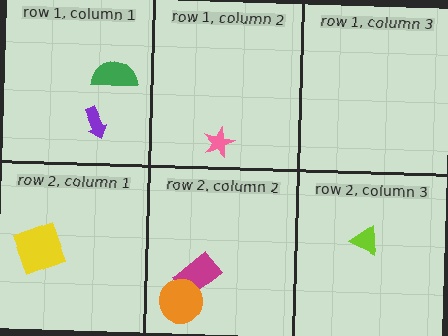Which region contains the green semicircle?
The row 1, column 1 region.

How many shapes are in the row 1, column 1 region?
2.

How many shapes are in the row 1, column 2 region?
1.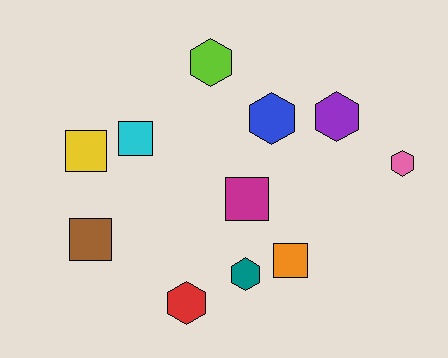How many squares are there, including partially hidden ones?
There are 5 squares.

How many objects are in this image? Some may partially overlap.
There are 11 objects.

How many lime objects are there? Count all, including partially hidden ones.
There is 1 lime object.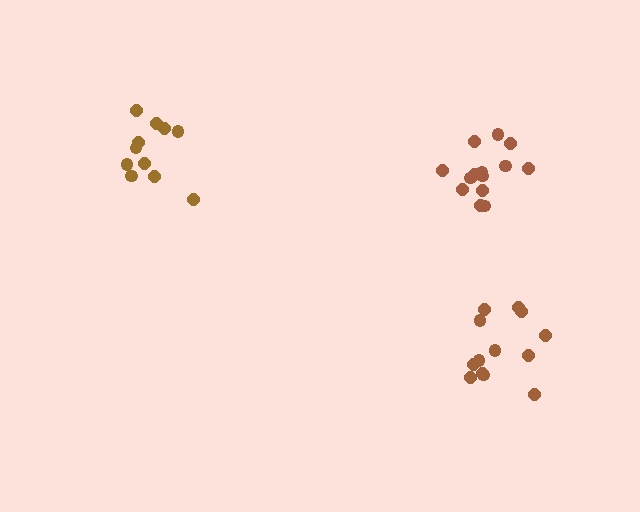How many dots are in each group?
Group 1: 13 dots, Group 2: 14 dots, Group 3: 11 dots (38 total).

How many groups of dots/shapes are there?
There are 3 groups.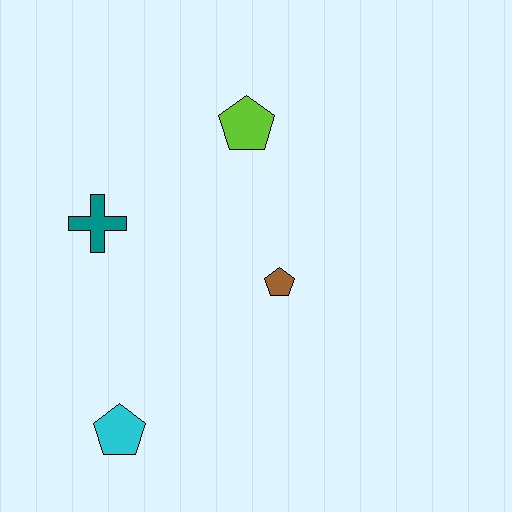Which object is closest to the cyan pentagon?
The teal cross is closest to the cyan pentagon.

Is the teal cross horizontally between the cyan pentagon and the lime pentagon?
No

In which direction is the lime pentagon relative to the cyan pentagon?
The lime pentagon is above the cyan pentagon.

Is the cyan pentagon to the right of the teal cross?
Yes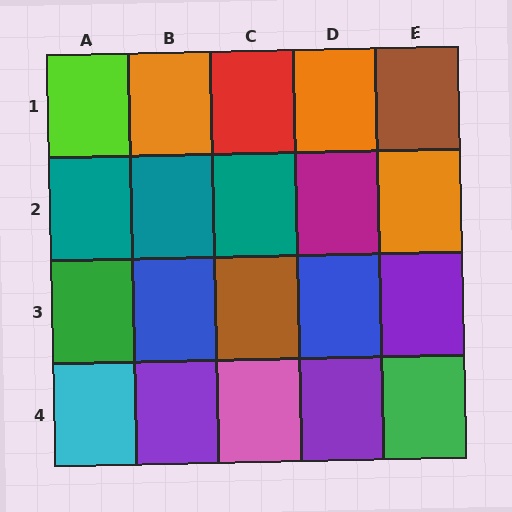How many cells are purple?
3 cells are purple.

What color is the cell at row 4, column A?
Cyan.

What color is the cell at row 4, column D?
Purple.